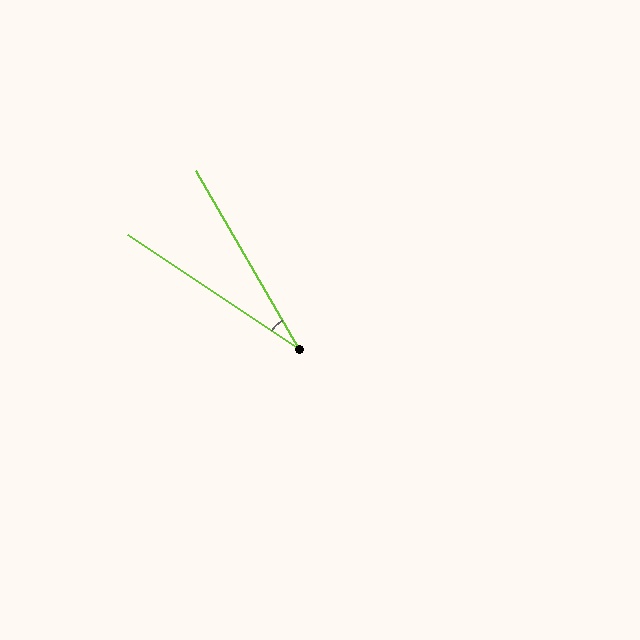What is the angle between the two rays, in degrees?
Approximately 26 degrees.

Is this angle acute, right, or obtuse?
It is acute.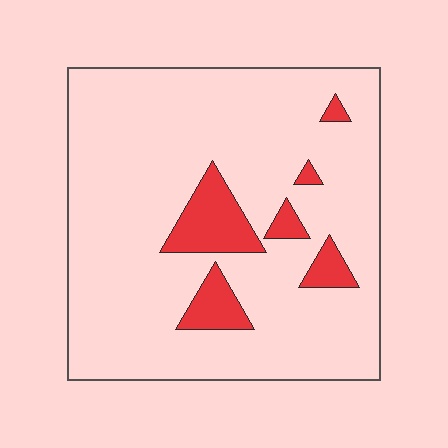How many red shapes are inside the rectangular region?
6.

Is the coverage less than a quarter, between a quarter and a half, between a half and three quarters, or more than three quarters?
Less than a quarter.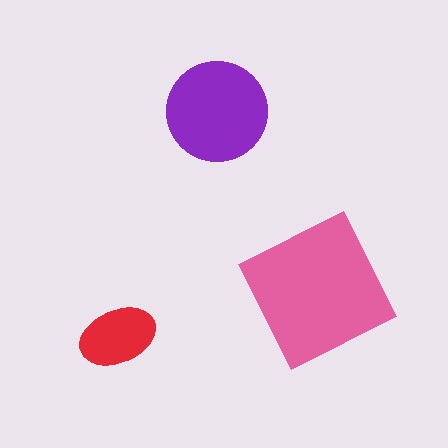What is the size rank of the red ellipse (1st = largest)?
3rd.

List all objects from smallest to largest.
The red ellipse, the purple circle, the pink square.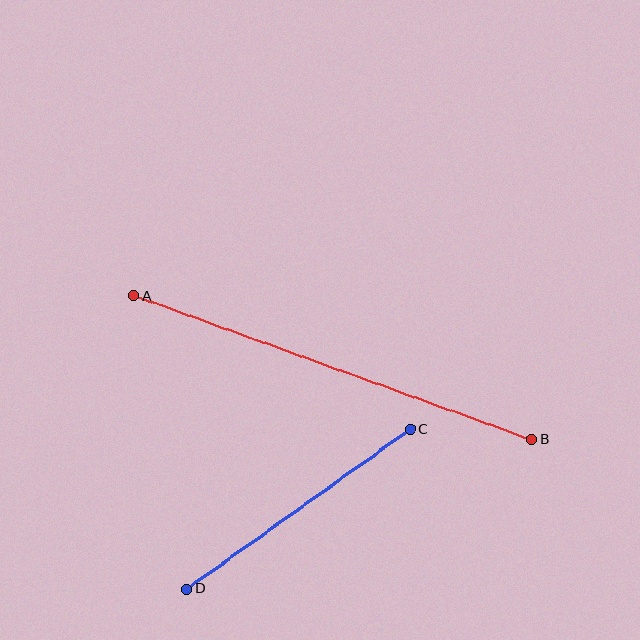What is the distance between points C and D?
The distance is approximately 274 pixels.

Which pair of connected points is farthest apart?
Points A and B are farthest apart.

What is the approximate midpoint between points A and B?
The midpoint is at approximately (333, 368) pixels.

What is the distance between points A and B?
The distance is approximately 423 pixels.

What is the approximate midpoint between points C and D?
The midpoint is at approximately (298, 509) pixels.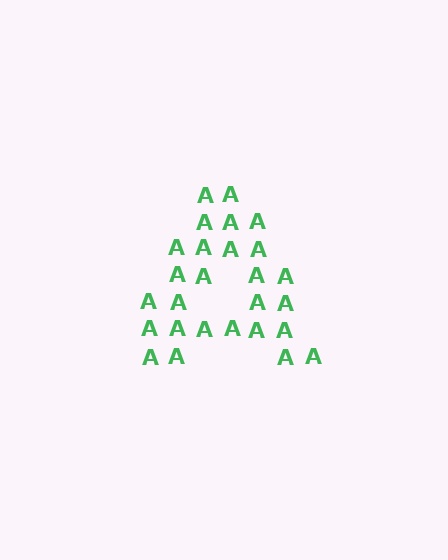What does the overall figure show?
The overall figure shows the letter A.